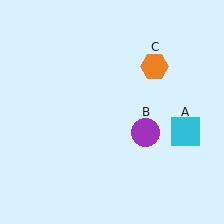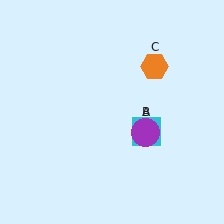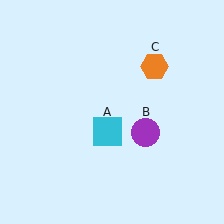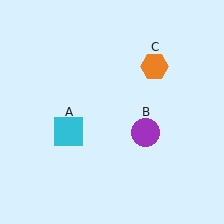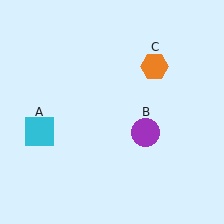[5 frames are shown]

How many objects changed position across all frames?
1 object changed position: cyan square (object A).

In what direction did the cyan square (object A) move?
The cyan square (object A) moved left.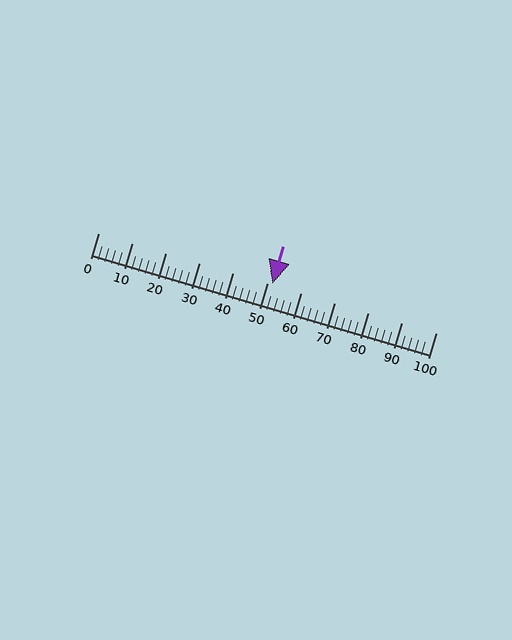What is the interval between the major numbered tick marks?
The major tick marks are spaced 10 units apart.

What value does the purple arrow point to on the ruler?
The purple arrow points to approximately 52.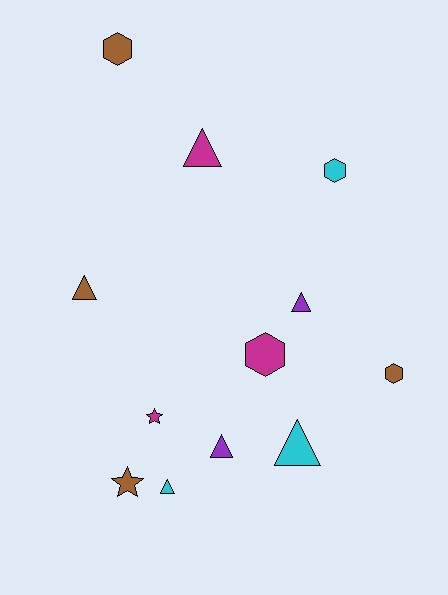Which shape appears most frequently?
Triangle, with 6 objects.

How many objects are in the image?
There are 12 objects.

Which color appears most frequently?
Brown, with 4 objects.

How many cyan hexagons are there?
There is 1 cyan hexagon.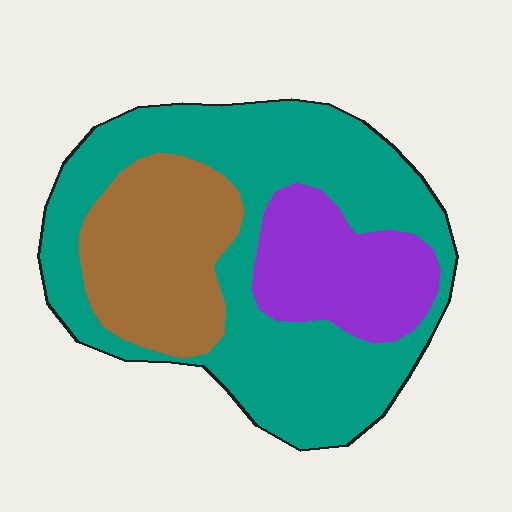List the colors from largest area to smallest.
From largest to smallest: teal, brown, purple.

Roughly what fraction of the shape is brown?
Brown covers 24% of the shape.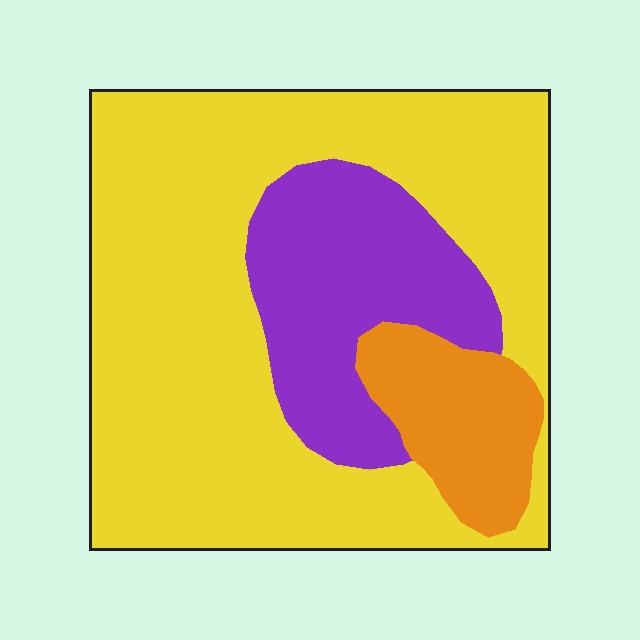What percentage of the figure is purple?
Purple takes up about one fifth (1/5) of the figure.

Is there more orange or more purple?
Purple.